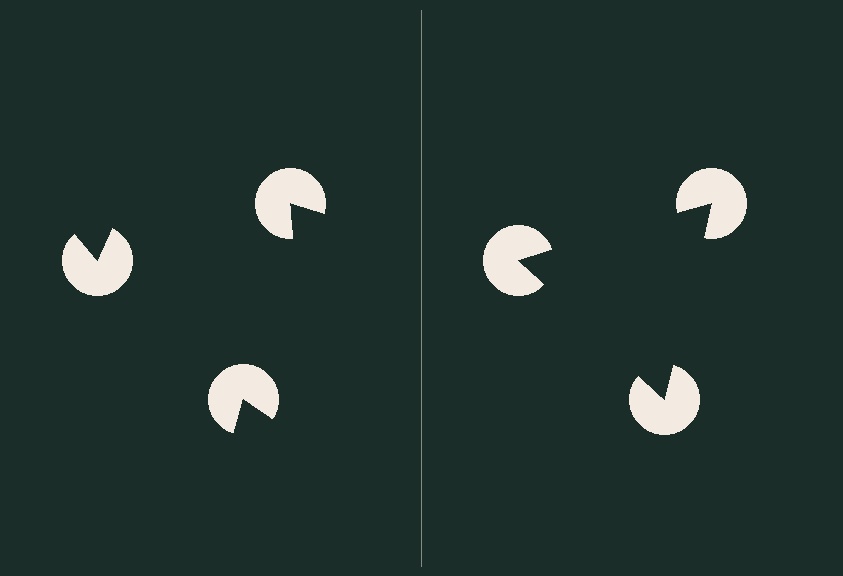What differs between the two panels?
The pac-man discs are positioned identically on both sides; only the wedge orientations differ. On the right they align to a triangle; on the left they are misaligned.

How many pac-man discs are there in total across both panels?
6 — 3 on each side.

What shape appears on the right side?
An illusory triangle.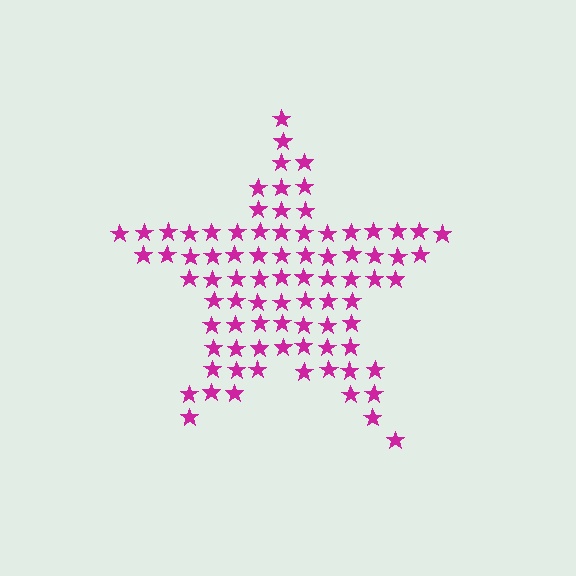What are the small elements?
The small elements are stars.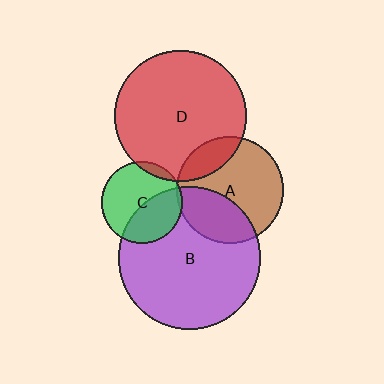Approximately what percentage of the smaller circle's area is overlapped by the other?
Approximately 5%.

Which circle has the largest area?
Circle B (purple).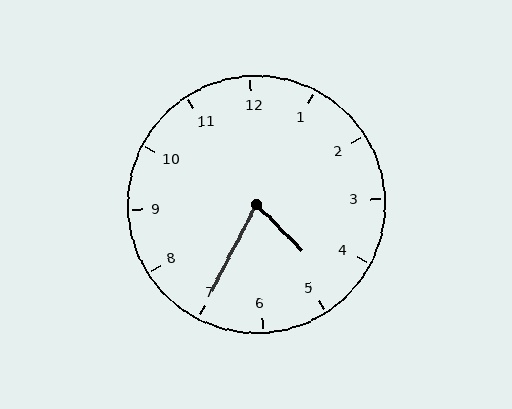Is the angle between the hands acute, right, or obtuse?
It is acute.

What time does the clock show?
4:35.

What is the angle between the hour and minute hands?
Approximately 72 degrees.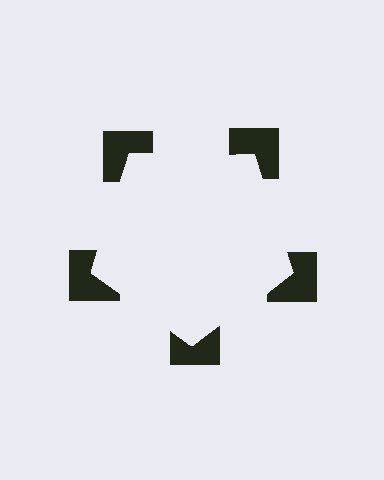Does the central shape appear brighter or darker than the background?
It typically appears slightly brighter than the background, even though no actual brightness change is drawn.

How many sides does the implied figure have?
5 sides.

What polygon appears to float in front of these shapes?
An illusory pentagon — its edges are inferred from the aligned wedge cuts in the notched squares, not physically drawn.